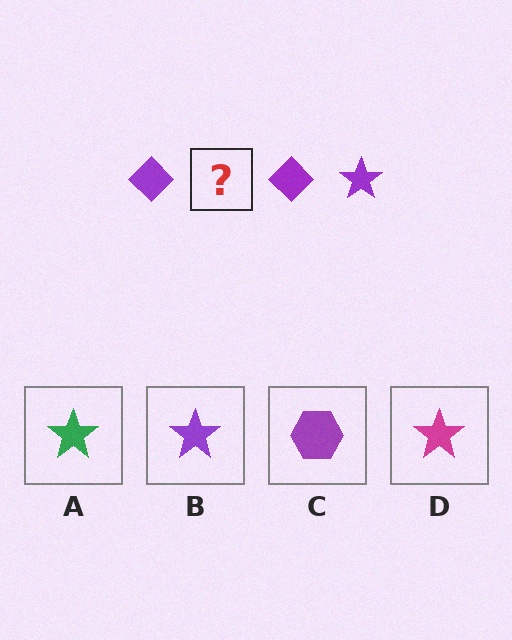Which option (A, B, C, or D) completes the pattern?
B.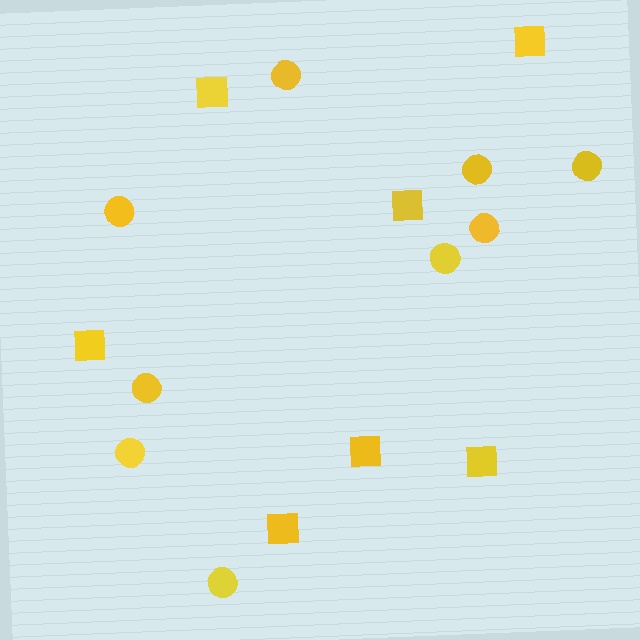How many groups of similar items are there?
There are 2 groups: one group of circles (9) and one group of squares (7).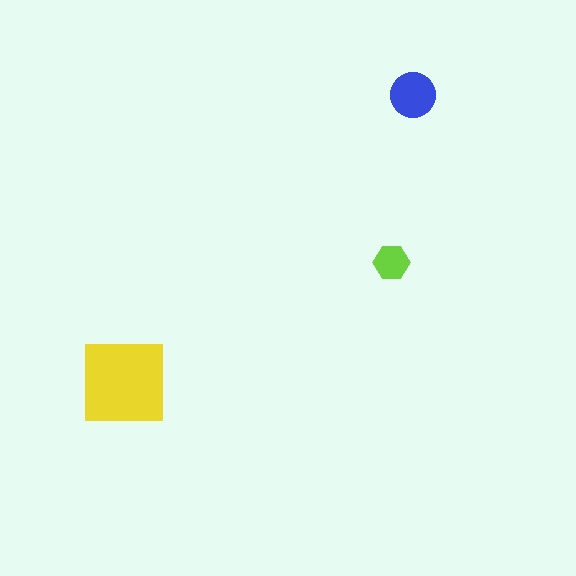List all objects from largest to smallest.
The yellow square, the blue circle, the lime hexagon.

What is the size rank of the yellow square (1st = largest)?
1st.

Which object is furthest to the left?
The yellow square is leftmost.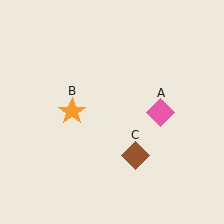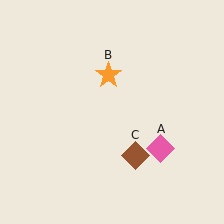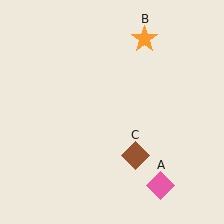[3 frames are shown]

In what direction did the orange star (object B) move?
The orange star (object B) moved up and to the right.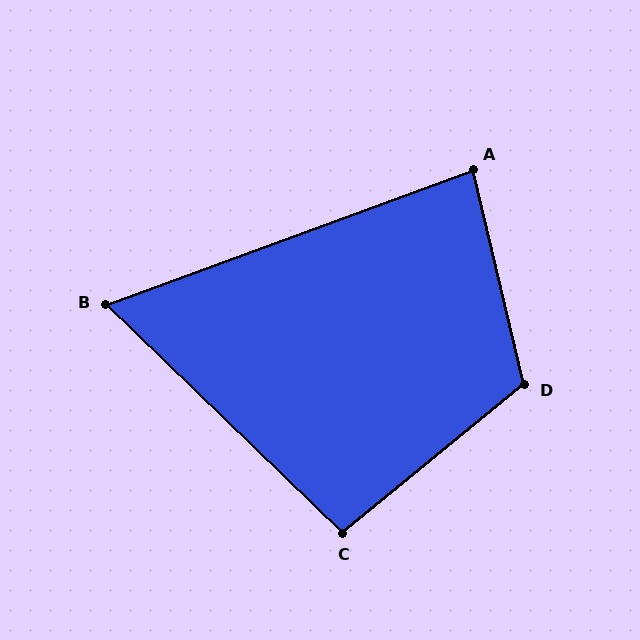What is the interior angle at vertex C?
Approximately 97 degrees (obtuse).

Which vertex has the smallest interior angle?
B, at approximately 64 degrees.